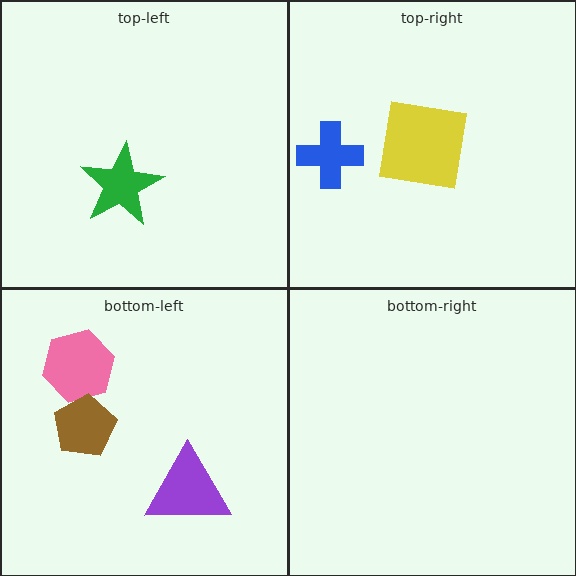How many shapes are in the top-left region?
1.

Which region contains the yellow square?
The top-right region.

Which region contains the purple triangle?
The bottom-left region.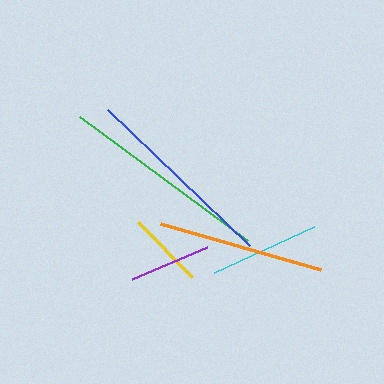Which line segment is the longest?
The green line is the longest at approximately 209 pixels.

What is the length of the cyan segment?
The cyan segment is approximately 110 pixels long.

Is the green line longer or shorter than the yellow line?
The green line is longer than the yellow line.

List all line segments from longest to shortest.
From longest to shortest: green, blue, orange, cyan, purple, yellow.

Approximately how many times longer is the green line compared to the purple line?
The green line is approximately 2.5 times the length of the purple line.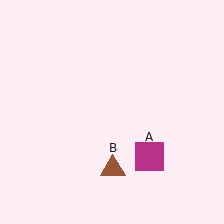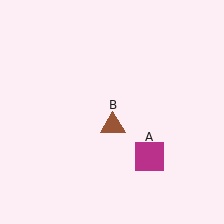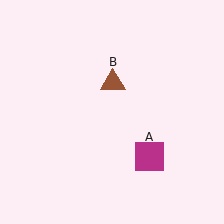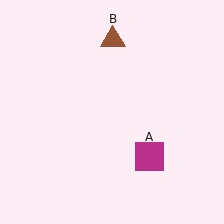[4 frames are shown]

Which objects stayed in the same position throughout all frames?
Magenta square (object A) remained stationary.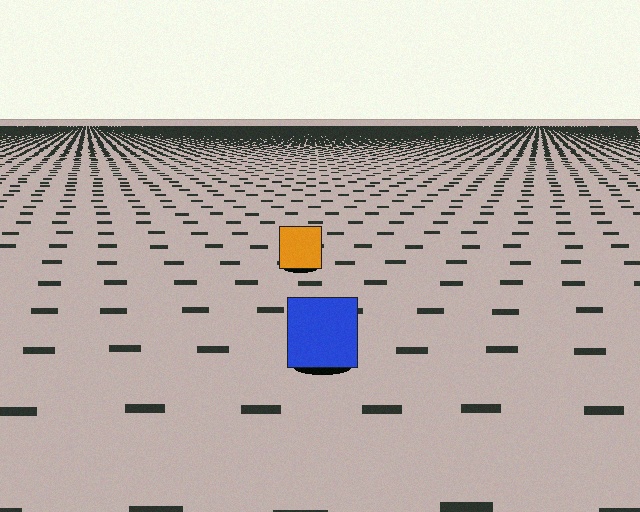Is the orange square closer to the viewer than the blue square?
No. The blue square is closer — you can tell from the texture gradient: the ground texture is coarser near it.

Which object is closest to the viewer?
The blue square is closest. The texture marks near it are larger and more spread out.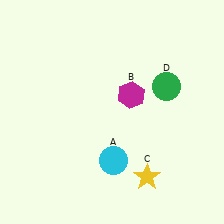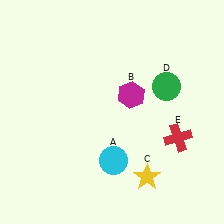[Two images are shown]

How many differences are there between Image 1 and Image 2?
There is 1 difference between the two images.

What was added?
A red cross (E) was added in Image 2.